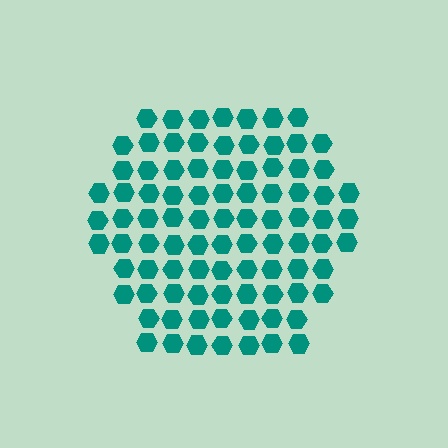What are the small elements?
The small elements are hexagons.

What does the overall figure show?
The overall figure shows a hexagon.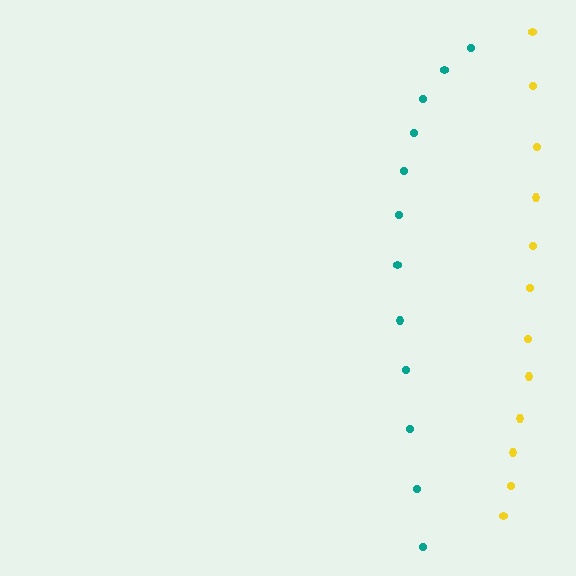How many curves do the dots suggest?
There are 2 distinct paths.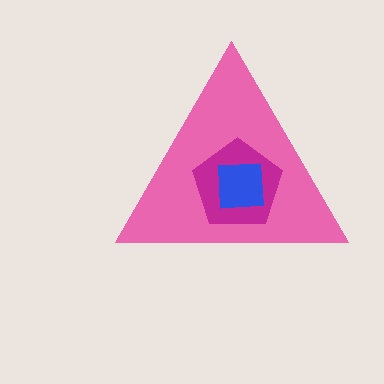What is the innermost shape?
The blue square.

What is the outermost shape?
The pink triangle.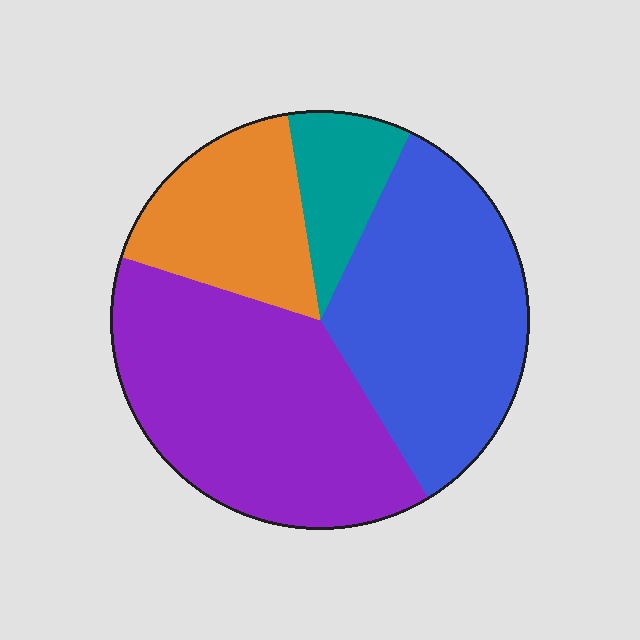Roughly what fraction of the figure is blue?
Blue covers roughly 35% of the figure.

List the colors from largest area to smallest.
From largest to smallest: purple, blue, orange, teal.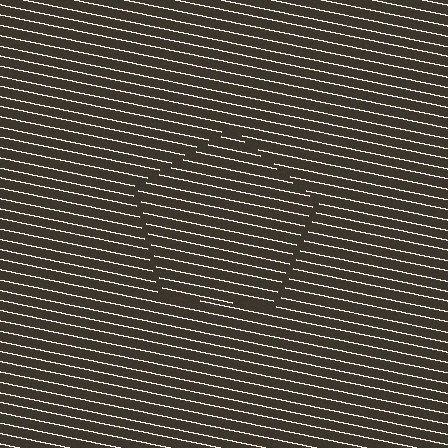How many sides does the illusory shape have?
5 sides — the line-ends trace a pentagon.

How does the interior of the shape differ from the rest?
The interior of the shape contains the same grating, shifted by half a period — the contour is defined by the phase discontinuity where line-ends from the inner and outer gratings abut.